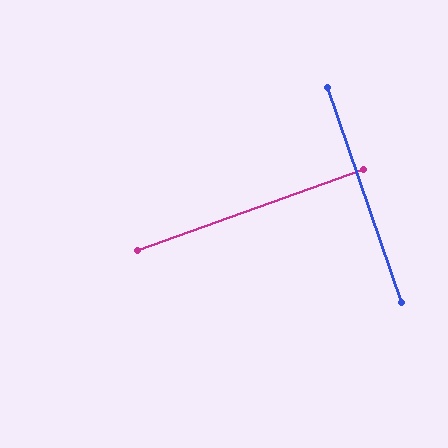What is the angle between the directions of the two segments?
Approximately 89 degrees.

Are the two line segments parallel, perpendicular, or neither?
Perpendicular — they meet at approximately 89°.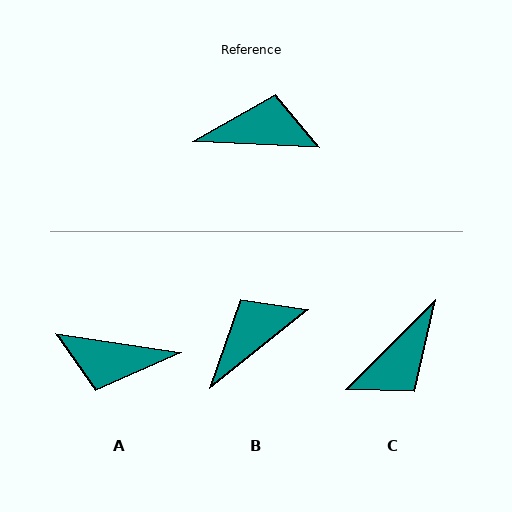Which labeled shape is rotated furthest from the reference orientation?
A, about 174 degrees away.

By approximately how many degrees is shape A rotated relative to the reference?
Approximately 174 degrees counter-clockwise.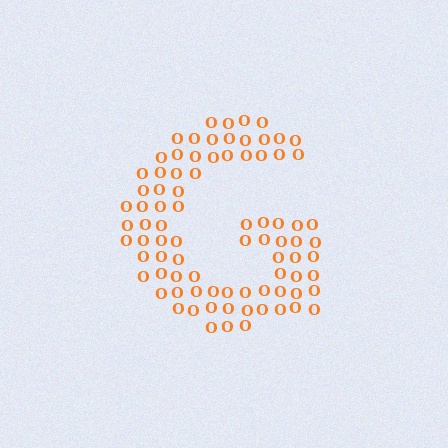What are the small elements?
The small elements are letter O's.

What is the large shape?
The large shape is the letter G.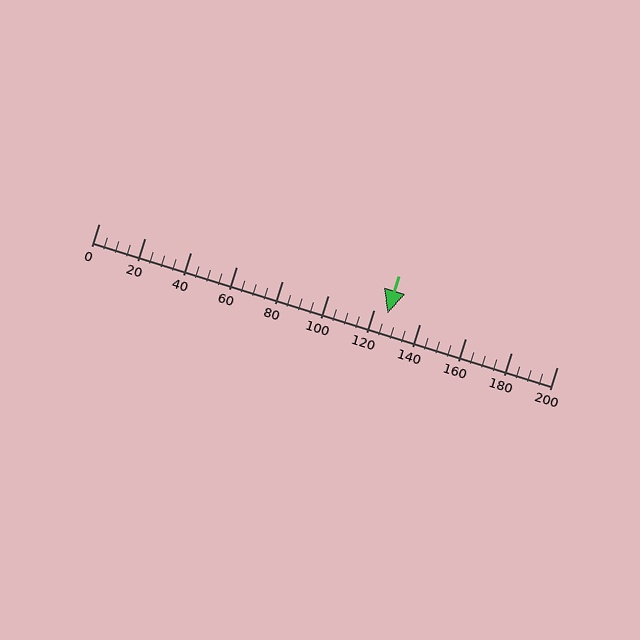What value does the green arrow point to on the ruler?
The green arrow points to approximately 126.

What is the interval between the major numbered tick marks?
The major tick marks are spaced 20 units apart.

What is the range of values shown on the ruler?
The ruler shows values from 0 to 200.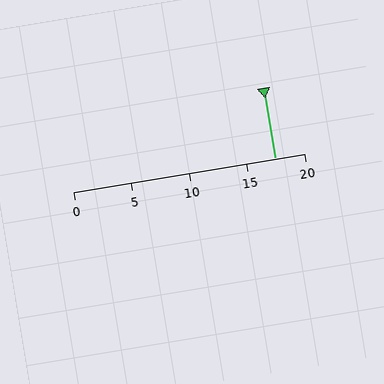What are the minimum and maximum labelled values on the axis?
The axis runs from 0 to 20.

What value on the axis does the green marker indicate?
The marker indicates approximately 17.5.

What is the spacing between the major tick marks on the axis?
The major ticks are spaced 5 apart.